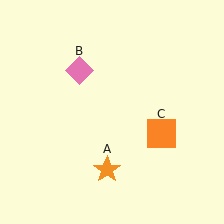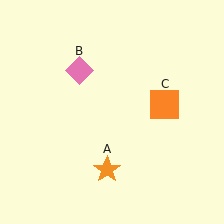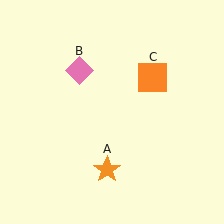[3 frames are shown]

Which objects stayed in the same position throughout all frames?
Orange star (object A) and pink diamond (object B) remained stationary.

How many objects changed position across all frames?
1 object changed position: orange square (object C).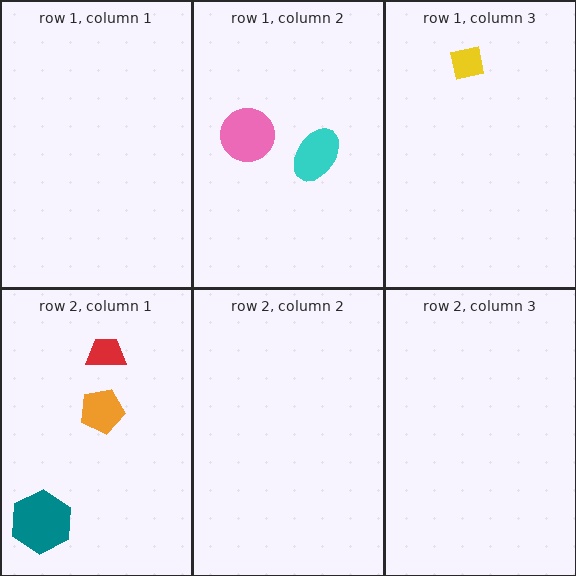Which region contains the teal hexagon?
The row 2, column 1 region.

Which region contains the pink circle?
The row 1, column 2 region.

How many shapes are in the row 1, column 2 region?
2.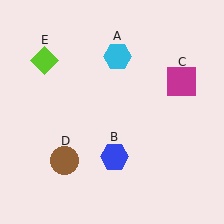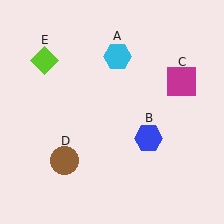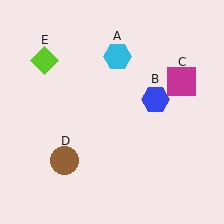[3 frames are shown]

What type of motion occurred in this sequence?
The blue hexagon (object B) rotated counterclockwise around the center of the scene.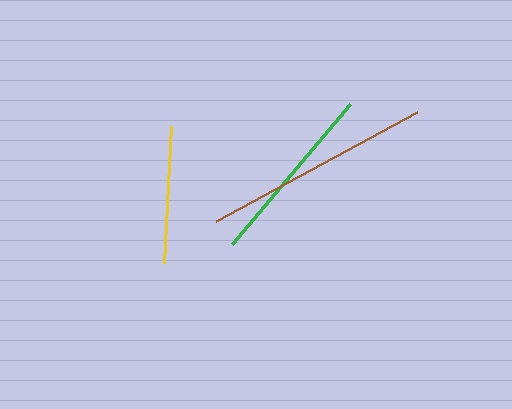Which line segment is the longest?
The brown line is the longest at approximately 228 pixels.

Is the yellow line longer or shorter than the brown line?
The brown line is longer than the yellow line.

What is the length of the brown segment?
The brown segment is approximately 228 pixels long.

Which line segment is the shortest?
The yellow line is the shortest at approximately 138 pixels.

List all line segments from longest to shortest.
From longest to shortest: brown, green, yellow.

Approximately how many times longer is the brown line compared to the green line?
The brown line is approximately 1.2 times the length of the green line.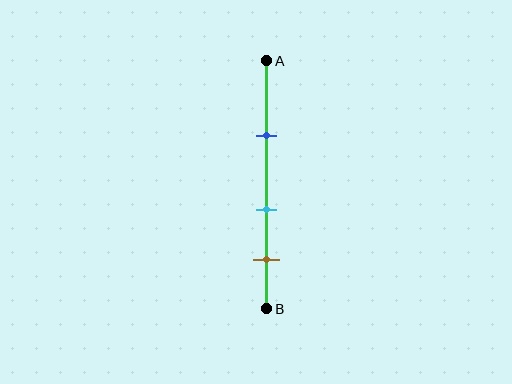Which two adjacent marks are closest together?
The cyan and brown marks are the closest adjacent pair.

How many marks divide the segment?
There are 3 marks dividing the segment.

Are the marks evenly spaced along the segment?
Yes, the marks are approximately evenly spaced.